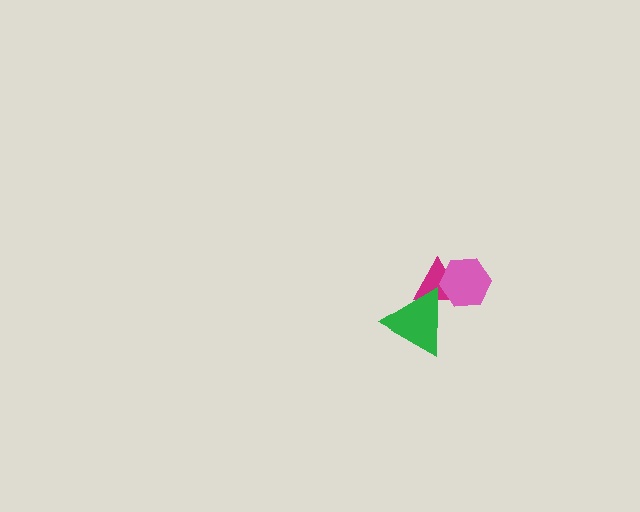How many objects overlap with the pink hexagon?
1 object overlaps with the pink hexagon.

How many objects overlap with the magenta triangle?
2 objects overlap with the magenta triangle.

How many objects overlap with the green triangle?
1 object overlaps with the green triangle.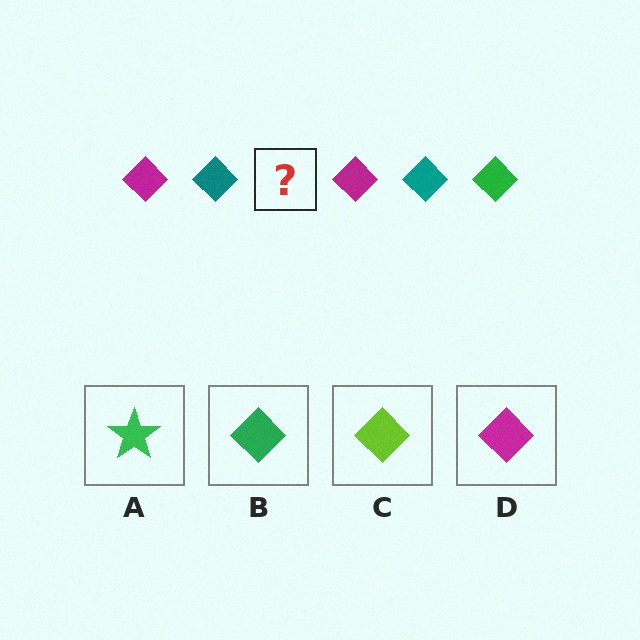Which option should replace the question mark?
Option B.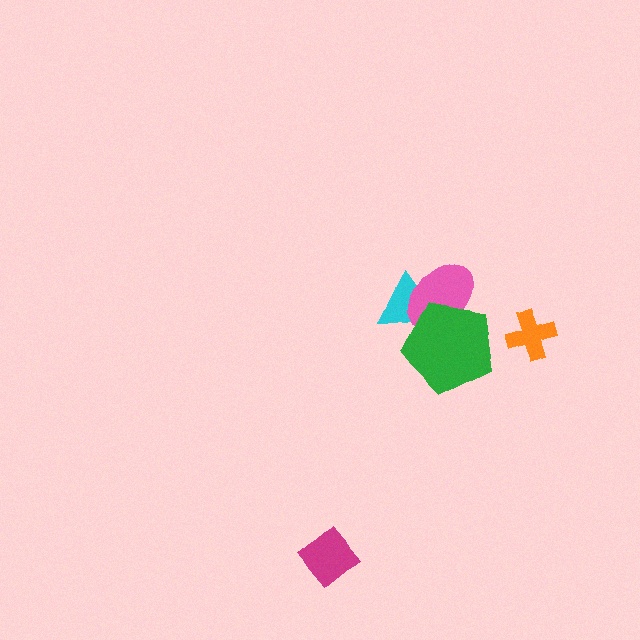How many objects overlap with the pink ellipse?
2 objects overlap with the pink ellipse.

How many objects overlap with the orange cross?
0 objects overlap with the orange cross.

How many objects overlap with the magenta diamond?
0 objects overlap with the magenta diamond.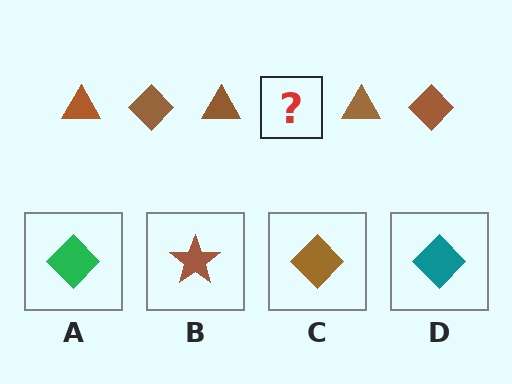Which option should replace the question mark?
Option C.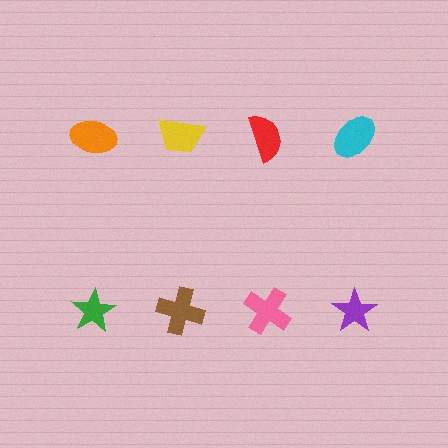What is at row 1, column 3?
A red semicircle.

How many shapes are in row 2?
4 shapes.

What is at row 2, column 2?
A brown cross.